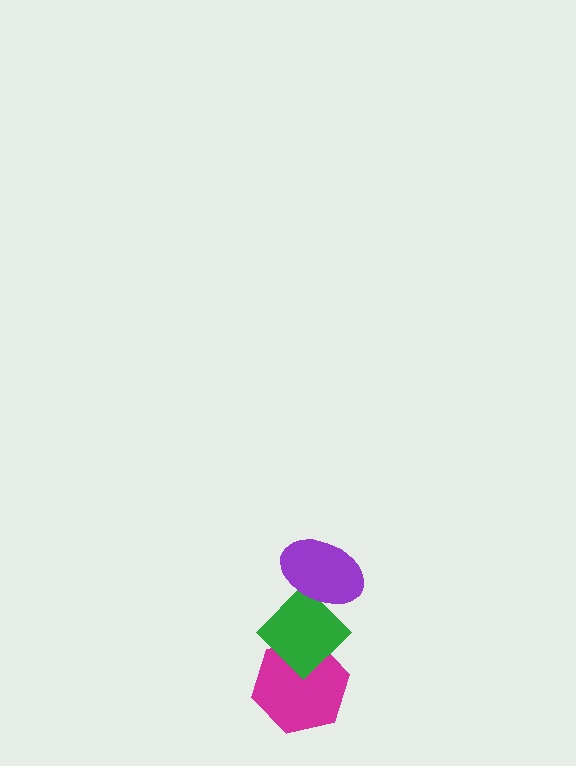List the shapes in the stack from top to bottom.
From top to bottom: the purple ellipse, the green diamond, the magenta hexagon.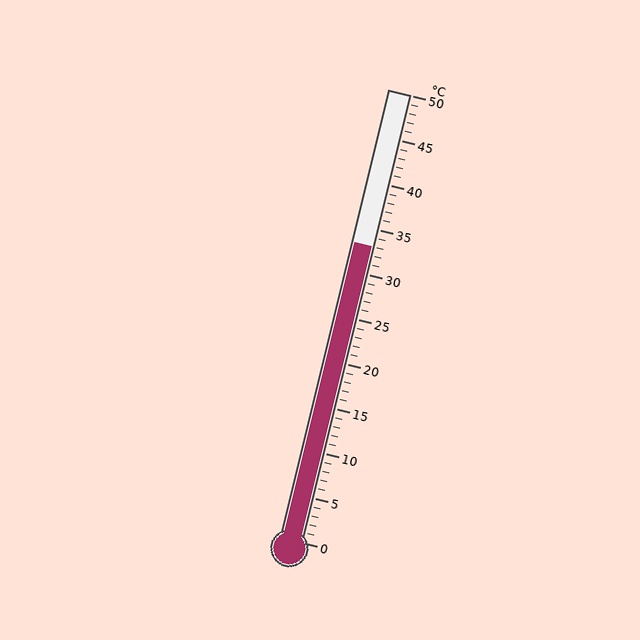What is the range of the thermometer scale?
The thermometer scale ranges from 0°C to 50°C.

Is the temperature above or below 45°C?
The temperature is below 45°C.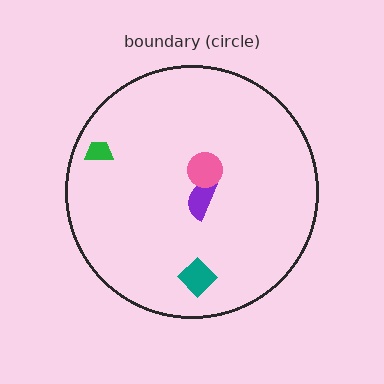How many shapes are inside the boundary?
4 inside, 0 outside.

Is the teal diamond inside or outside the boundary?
Inside.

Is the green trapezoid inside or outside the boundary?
Inside.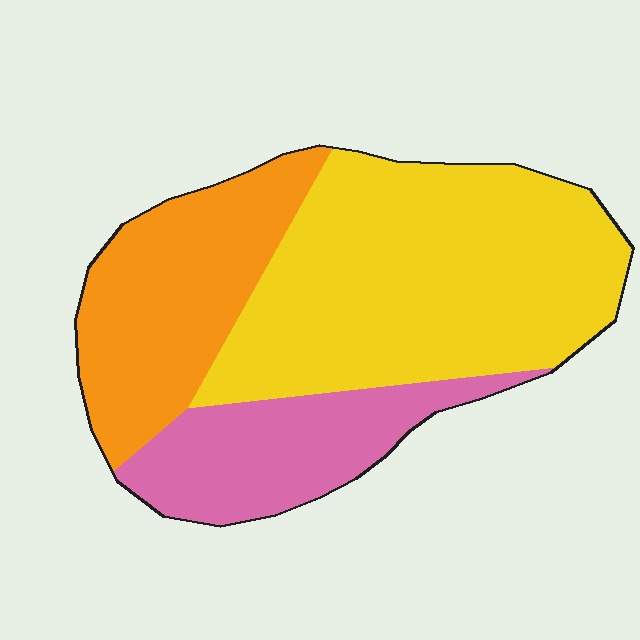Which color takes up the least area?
Pink, at roughly 20%.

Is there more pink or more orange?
Orange.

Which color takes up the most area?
Yellow, at roughly 50%.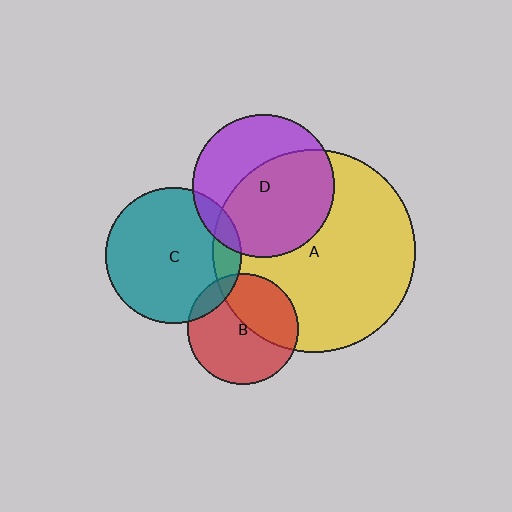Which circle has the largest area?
Circle A (yellow).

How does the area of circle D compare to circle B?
Approximately 1.6 times.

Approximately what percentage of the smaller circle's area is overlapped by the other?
Approximately 10%.